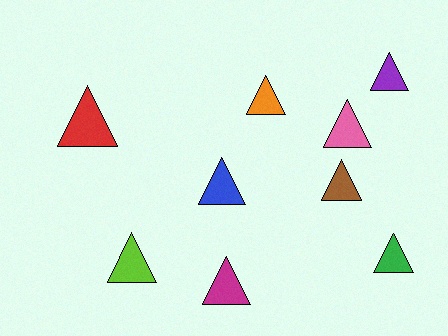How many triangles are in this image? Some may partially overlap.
There are 9 triangles.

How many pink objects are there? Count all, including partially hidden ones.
There is 1 pink object.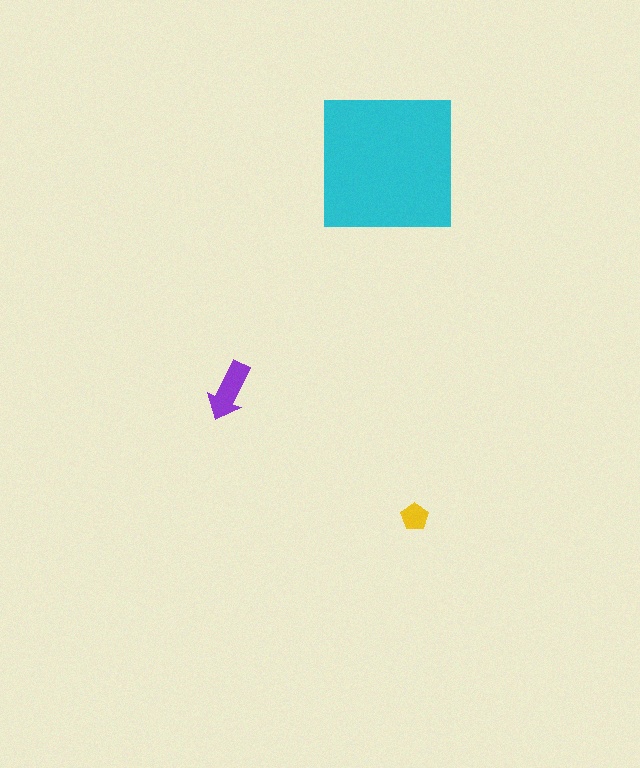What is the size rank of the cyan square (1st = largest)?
1st.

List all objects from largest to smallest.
The cyan square, the purple arrow, the yellow pentagon.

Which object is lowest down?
The yellow pentagon is bottommost.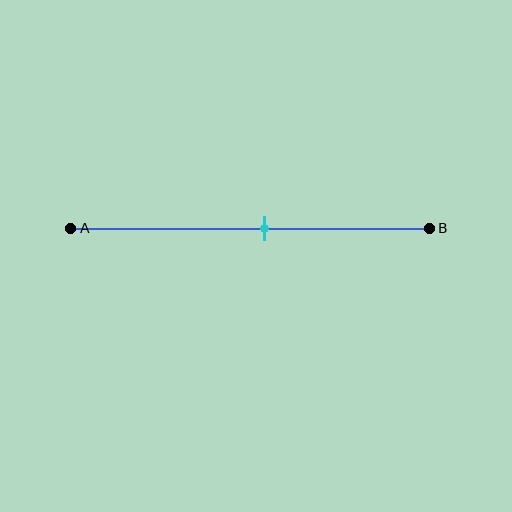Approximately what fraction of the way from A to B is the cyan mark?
The cyan mark is approximately 55% of the way from A to B.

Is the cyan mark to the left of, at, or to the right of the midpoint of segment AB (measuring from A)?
The cyan mark is to the right of the midpoint of segment AB.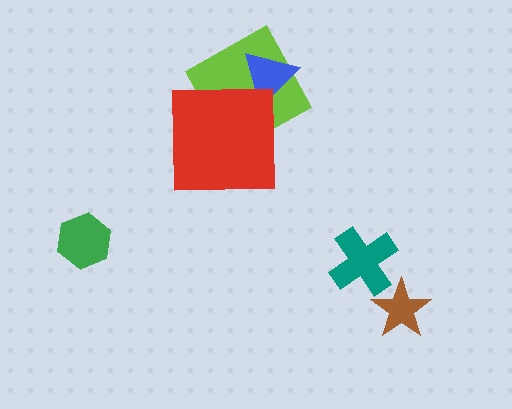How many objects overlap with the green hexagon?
0 objects overlap with the green hexagon.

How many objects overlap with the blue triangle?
1 object overlaps with the blue triangle.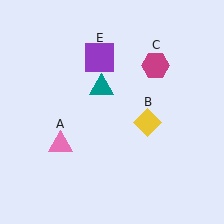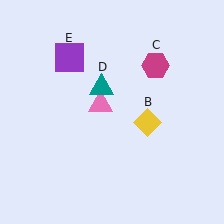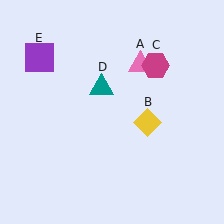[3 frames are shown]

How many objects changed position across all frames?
2 objects changed position: pink triangle (object A), purple square (object E).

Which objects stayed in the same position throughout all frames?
Yellow diamond (object B) and magenta hexagon (object C) and teal triangle (object D) remained stationary.